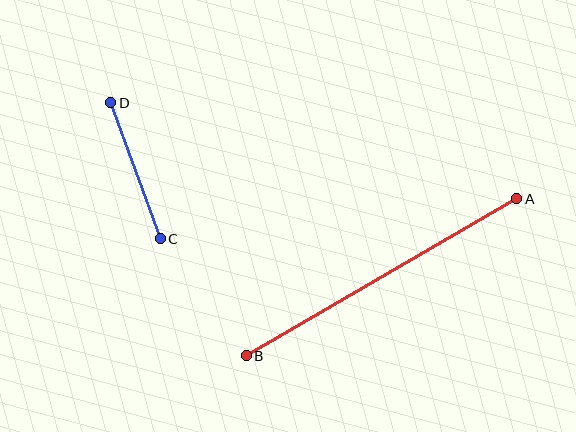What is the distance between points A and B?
The distance is approximately 313 pixels.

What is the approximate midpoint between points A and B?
The midpoint is at approximately (382, 277) pixels.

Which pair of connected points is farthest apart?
Points A and B are farthest apart.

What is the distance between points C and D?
The distance is approximately 145 pixels.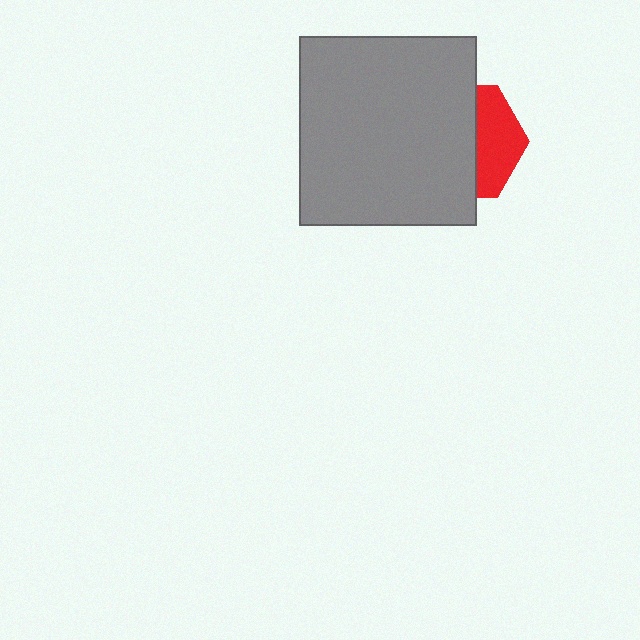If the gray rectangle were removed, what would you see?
You would see the complete red hexagon.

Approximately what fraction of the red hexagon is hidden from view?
Roughly 63% of the red hexagon is hidden behind the gray rectangle.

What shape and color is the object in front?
The object in front is a gray rectangle.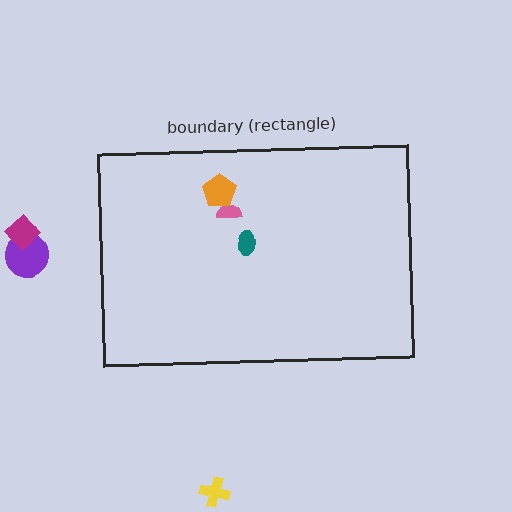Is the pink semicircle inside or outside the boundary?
Inside.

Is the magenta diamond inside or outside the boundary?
Outside.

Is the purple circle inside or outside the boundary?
Outside.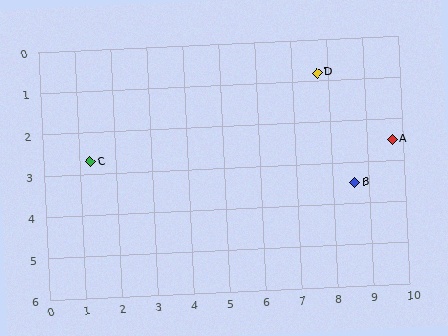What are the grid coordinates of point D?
Point D is at approximately (7.7, 0.8).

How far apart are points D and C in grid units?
Points D and C are about 6.7 grid units apart.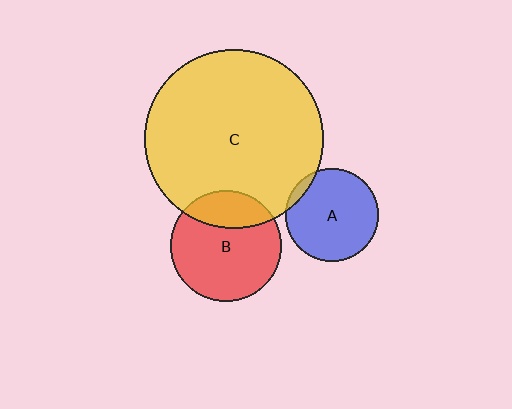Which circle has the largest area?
Circle C (yellow).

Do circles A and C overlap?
Yes.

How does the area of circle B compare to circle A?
Approximately 1.4 times.